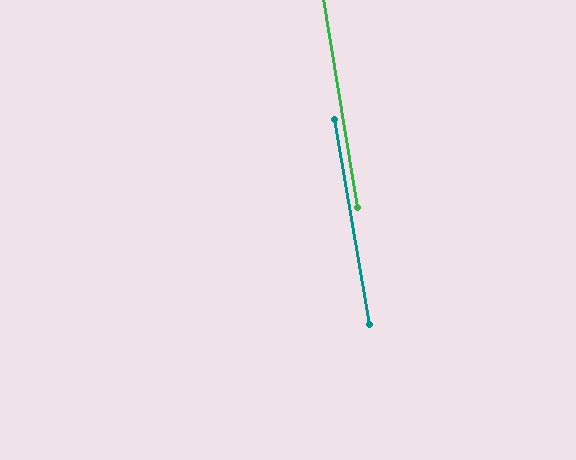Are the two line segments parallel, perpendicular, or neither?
Parallel — their directions differ by only 0.5°.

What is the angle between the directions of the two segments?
Approximately 1 degree.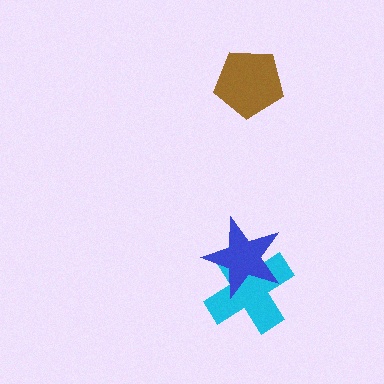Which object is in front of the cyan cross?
The blue star is in front of the cyan cross.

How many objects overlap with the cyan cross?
1 object overlaps with the cyan cross.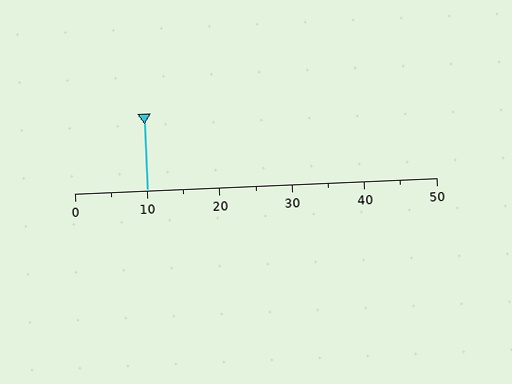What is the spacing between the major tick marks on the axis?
The major ticks are spaced 10 apart.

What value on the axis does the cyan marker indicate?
The marker indicates approximately 10.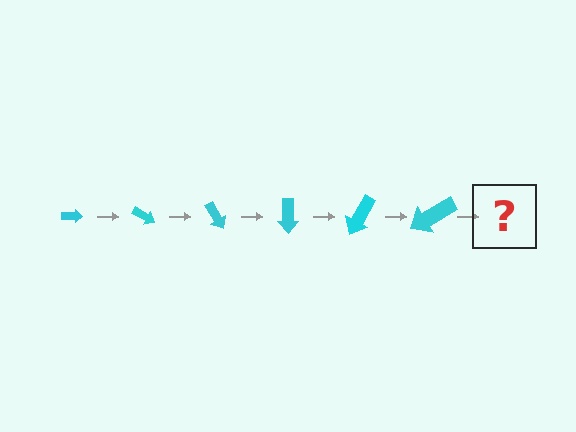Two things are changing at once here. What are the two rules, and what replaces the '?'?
The two rules are that the arrow grows larger each step and it rotates 30 degrees each step. The '?' should be an arrow, larger than the previous one and rotated 180 degrees from the start.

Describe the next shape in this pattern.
It should be an arrow, larger than the previous one and rotated 180 degrees from the start.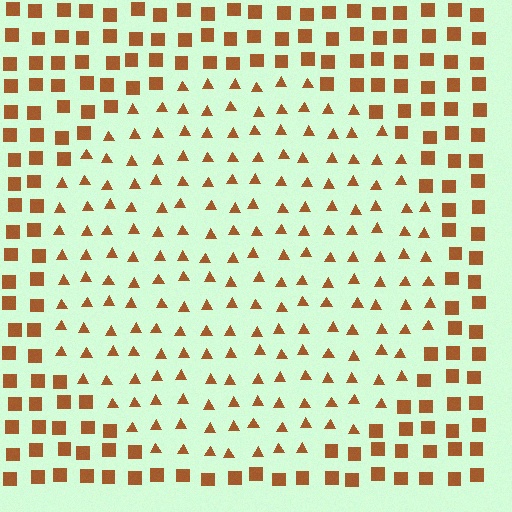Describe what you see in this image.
The image is filled with small brown elements arranged in a uniform grid. A circle-shaped region contains triangles, while the surrounding area contains squares. The boundary is defined purely by the change in element shape.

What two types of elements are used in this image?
The image uses triangles inside the circle region and squares outside it.